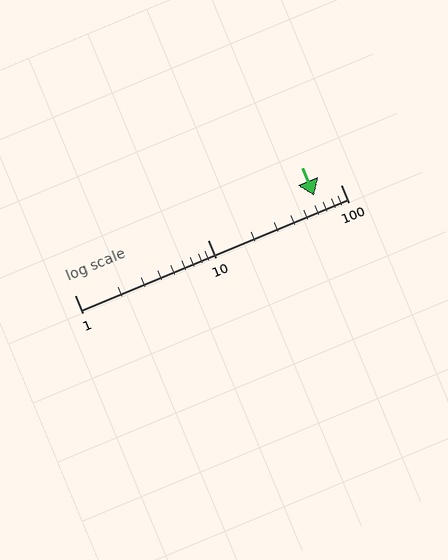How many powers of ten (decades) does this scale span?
The scale spans 2 decades, from 1 to 100.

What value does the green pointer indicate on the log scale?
The pointer indicates approximately 63.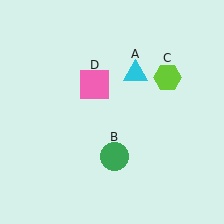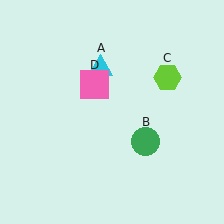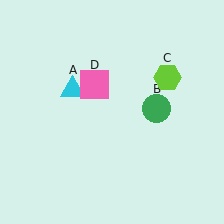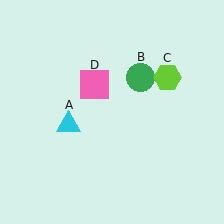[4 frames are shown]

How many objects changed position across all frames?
2 objects changed position: cyan triangle (object A), green circle (object B).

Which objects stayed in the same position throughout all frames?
Lime hexagon (object C) and pink square (object D) remained stationary.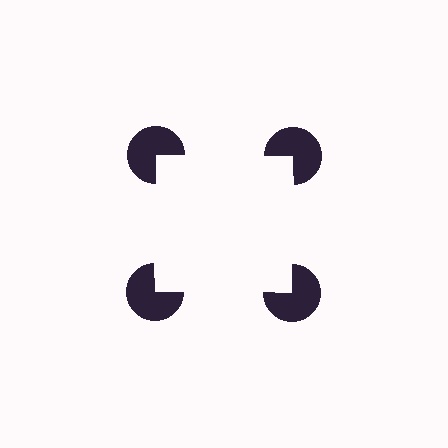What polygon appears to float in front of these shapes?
An illusory square — its edges are inferred from the aligned wedge cuts in the pac-man discs, not physically drawn.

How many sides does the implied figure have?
4 sides.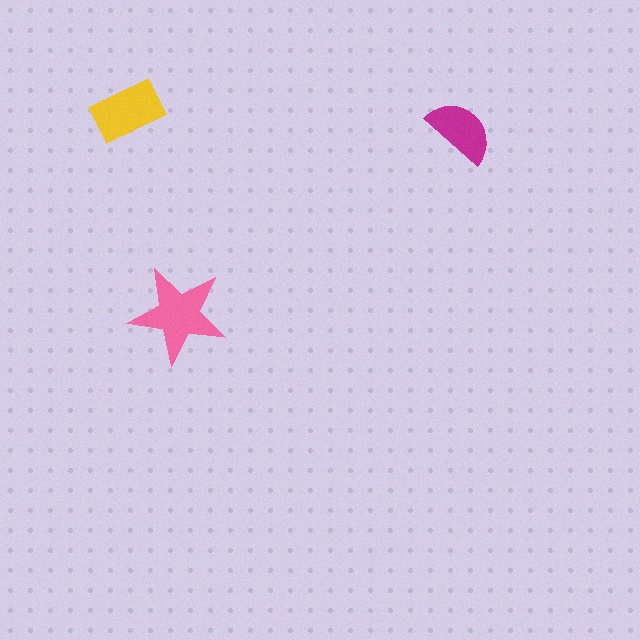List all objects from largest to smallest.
The pink star, the yellow rectangle, the magenta semicircle.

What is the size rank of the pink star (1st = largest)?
1st.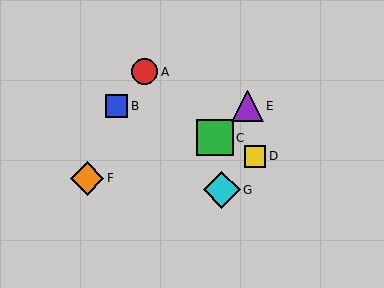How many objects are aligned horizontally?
2 objects (B, E) are aligned horizontally.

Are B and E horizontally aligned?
Yes, both are at y≈106.